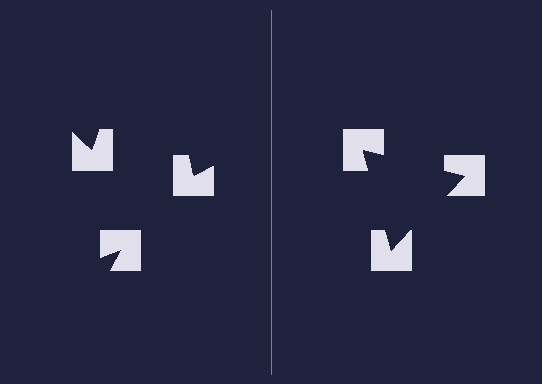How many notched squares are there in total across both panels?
6 — 3 on each side.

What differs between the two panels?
The notched squares are positioned identically on both sides; only the wedge orientations differ. On the right they align to a triangle; on the left they are misaligned.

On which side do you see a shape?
An illusory triangle appears on the right side. On the left side the wedge cuts are rotated, so no coherent shape forms.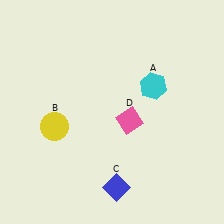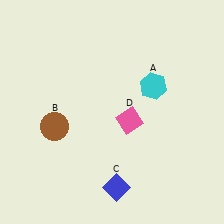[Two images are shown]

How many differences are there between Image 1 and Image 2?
There is 1 difference between the two images.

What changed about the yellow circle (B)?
In Image 1, B is yellow. In Image 2, it changed to brown.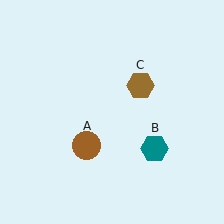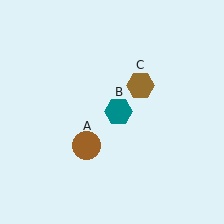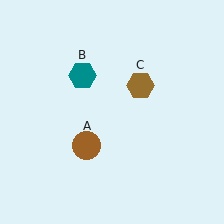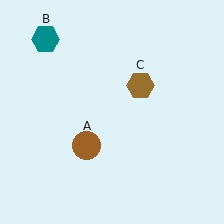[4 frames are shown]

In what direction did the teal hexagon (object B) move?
The teal hexagon (object B) moved up and to the left.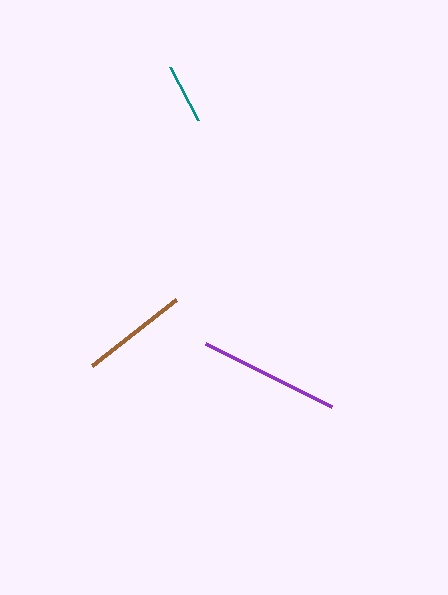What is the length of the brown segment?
The brown segment is approximately 106 pixels long.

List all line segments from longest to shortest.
From longest to shortest: purple, brown, teal.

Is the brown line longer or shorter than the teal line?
The brown line is longer than the teal line.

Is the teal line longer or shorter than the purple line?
The purple line is longer than the teal line.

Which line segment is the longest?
The purple line is the longest at approximately 141 pixels.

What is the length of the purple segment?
The purple segment is approximately 141 pixels long.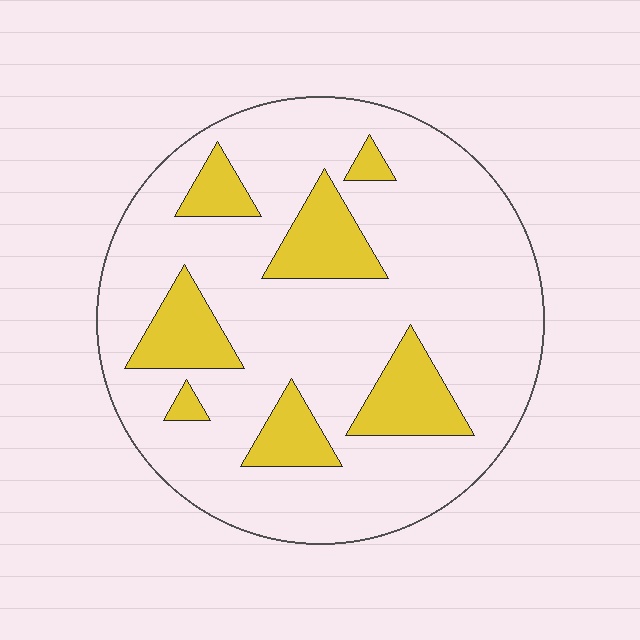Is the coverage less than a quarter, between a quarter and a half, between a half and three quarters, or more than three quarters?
Less than a quarter.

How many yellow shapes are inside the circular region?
7.